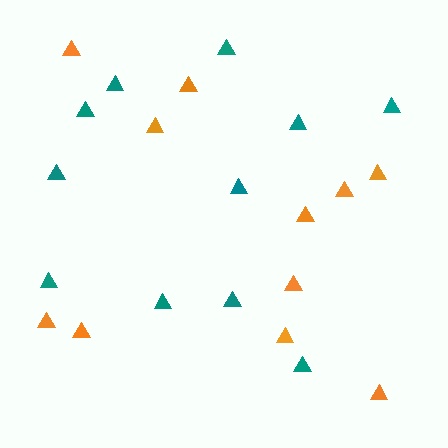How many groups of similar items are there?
There are 2 groups: one group of orange triangles (11) and one group of teal triangles (11).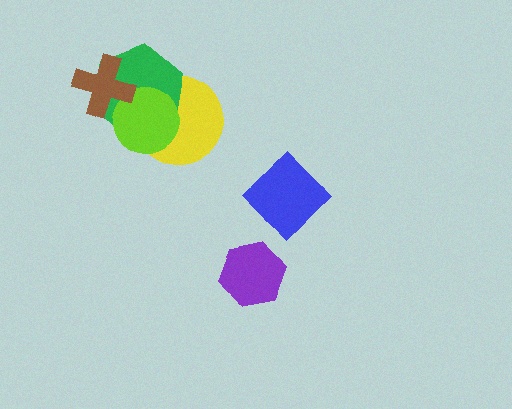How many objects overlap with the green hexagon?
3 objects overlap with the green hexagon.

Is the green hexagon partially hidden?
Yes, it is partially covered by another shape.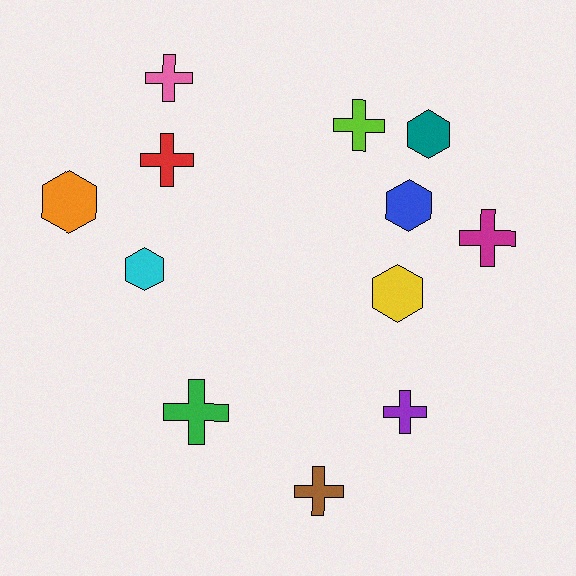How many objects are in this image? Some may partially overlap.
There are 12 objects.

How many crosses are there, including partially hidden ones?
There are 7 crosses.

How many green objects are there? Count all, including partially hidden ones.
There is 1 green object.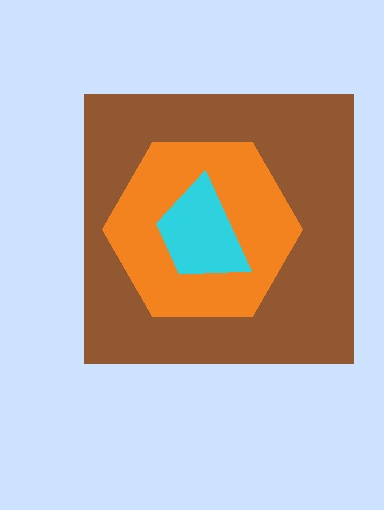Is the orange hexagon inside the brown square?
Yes.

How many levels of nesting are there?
3.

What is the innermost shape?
The cyan trapezoid.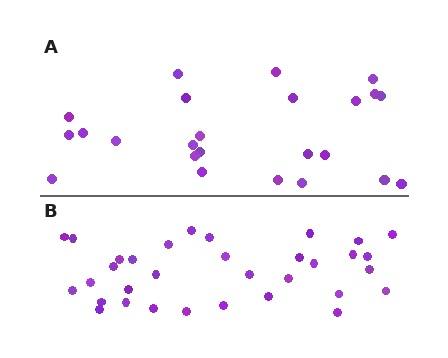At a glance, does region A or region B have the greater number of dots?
Region B (the bottom region) has more dots.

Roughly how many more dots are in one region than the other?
Region B has roughly 8 or so more dots than region A.